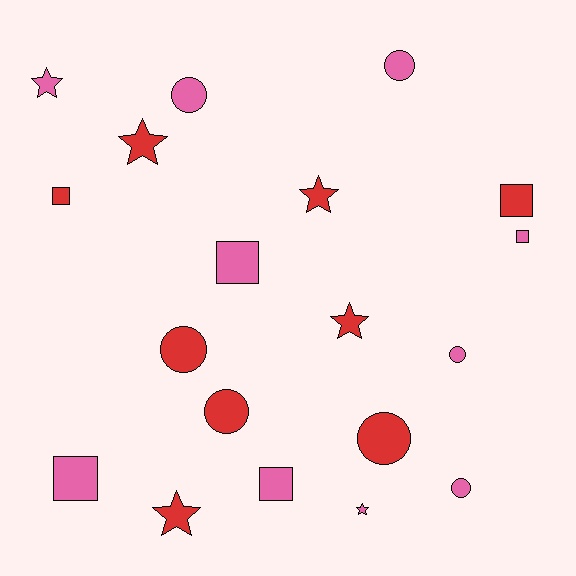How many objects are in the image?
There are 19 objects.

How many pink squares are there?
There are 4 pink squares.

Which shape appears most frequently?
Circle, with 7 objects.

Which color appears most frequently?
Pink, with 10 objects.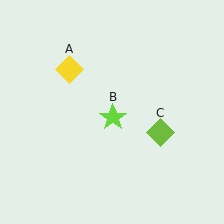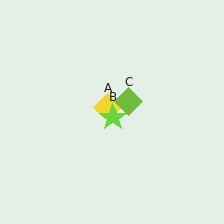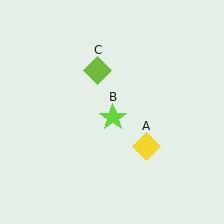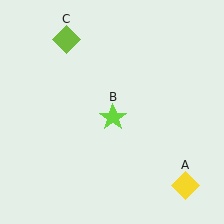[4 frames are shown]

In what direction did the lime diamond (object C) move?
The lime diamond (object C) moved up and to the left.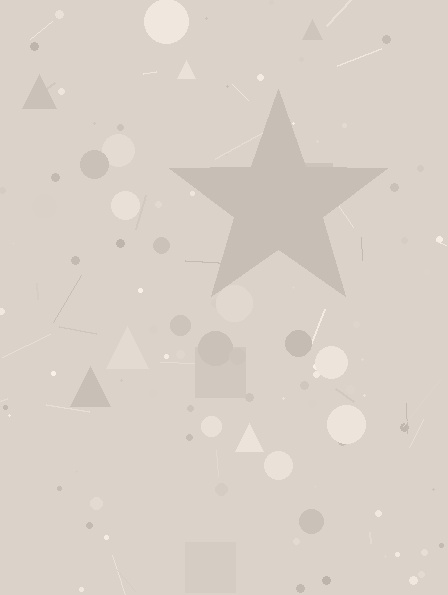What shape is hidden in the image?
A star is hidden in the image.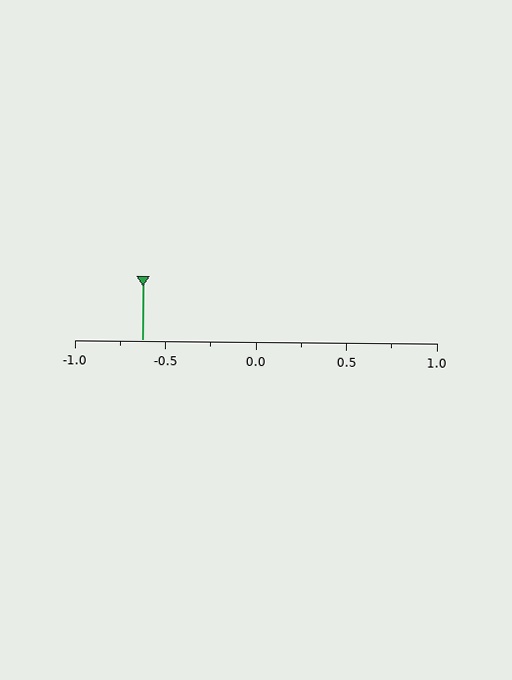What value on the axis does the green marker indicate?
The marker indicates approximately -0.62.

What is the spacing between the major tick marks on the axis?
The major ticks are spaced 0.5 apart.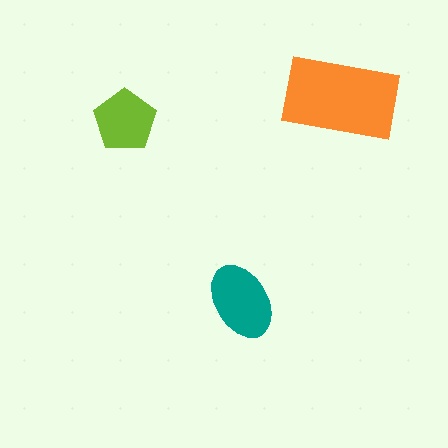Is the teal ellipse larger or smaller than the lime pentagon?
Larger.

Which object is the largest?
The orange rectangle.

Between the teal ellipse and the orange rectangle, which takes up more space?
The orange rectangle.